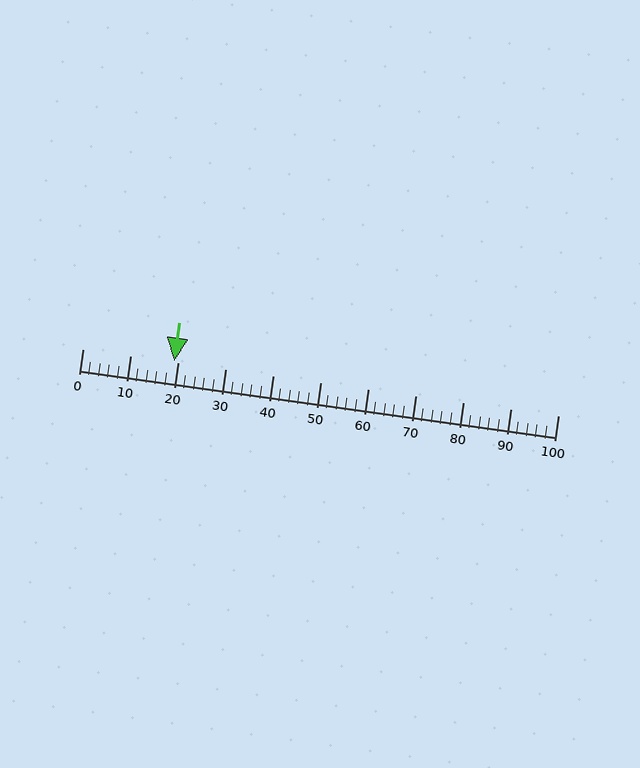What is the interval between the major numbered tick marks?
The major tick marks are spaced 10 units apart.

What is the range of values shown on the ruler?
The ruler shows values from 0 to 100.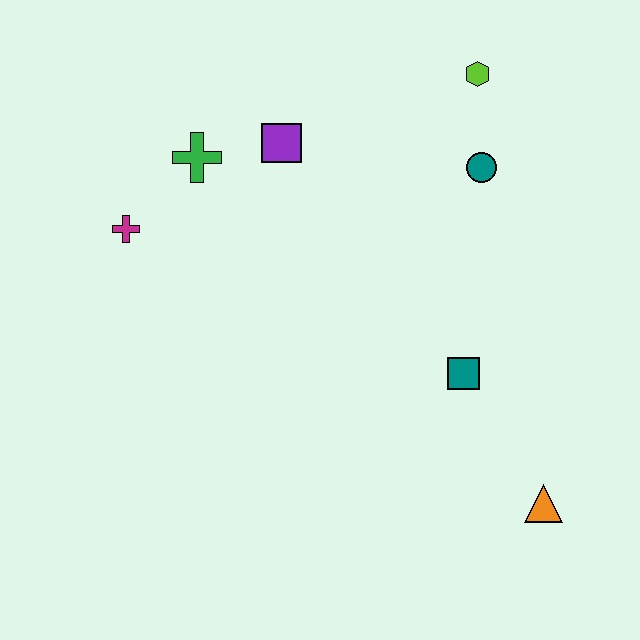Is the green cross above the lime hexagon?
No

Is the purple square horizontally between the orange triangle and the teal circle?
No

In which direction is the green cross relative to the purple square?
The green cross is to the left of the purple square.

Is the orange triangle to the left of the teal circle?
No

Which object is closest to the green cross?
The purple square is closest to the green cross.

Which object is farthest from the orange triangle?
The magenta cross is farthest from the orange triangle.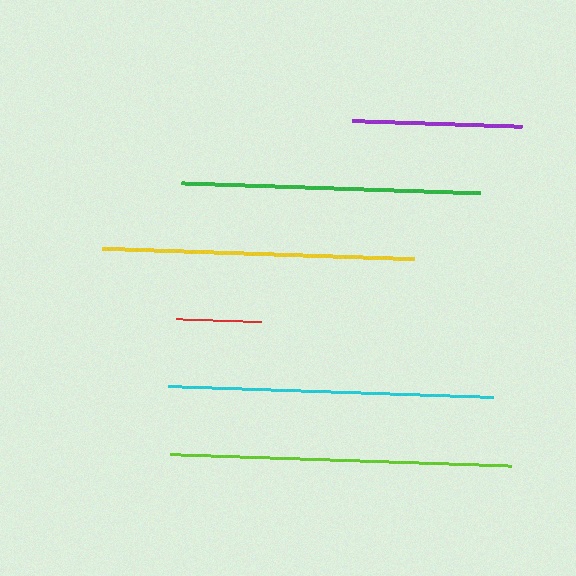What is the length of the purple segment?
The purple segment is approximately 170 pixels long.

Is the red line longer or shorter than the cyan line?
The cyan line is longer than the red line.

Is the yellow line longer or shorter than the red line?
The yellow line is longer than the red line.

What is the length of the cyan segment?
The cyan segment is approximately 326 pixels long.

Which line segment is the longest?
The lime line is the longest at approximately 341 pixels.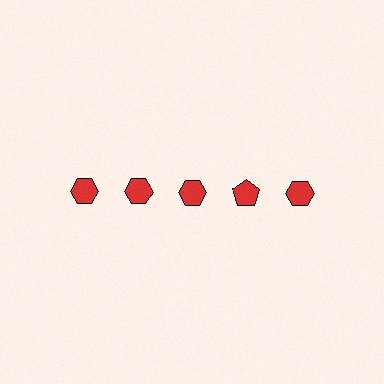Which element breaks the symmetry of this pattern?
The red pentagon in the top row, second from right column breaks the symmetry. All other shapes are red hexagons.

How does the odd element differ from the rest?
It has a different shape: pentagon instead of hexagon.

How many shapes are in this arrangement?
There are 5 shapes arranged in a grid pattern.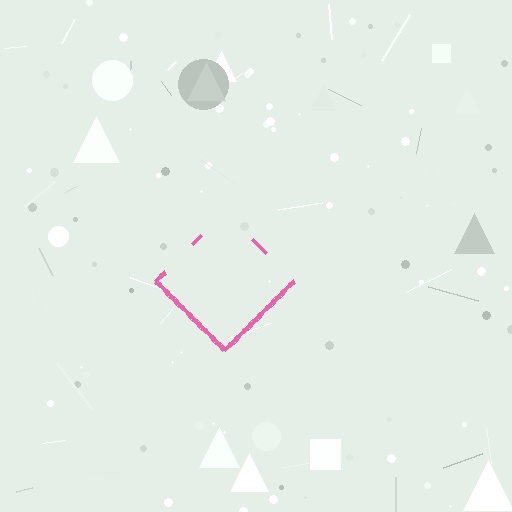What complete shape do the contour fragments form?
The contour fragments form a diamond.